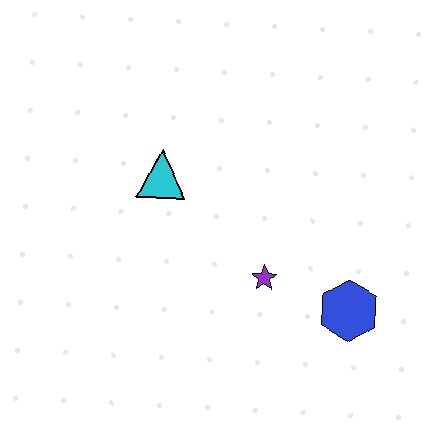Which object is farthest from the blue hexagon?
The cyan triangle is farthest from the blue hexagon.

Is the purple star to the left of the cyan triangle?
No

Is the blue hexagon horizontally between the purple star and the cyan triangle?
No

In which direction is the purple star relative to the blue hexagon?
The purple star is to the left of the blue hexagon.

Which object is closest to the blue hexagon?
The purple star is closest to the blue hexagon.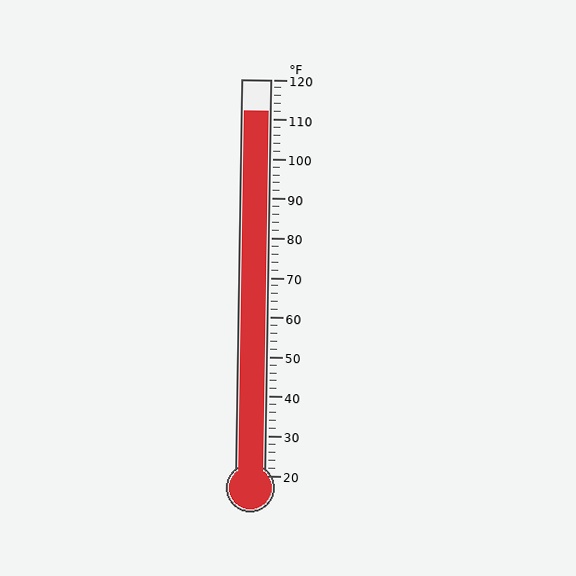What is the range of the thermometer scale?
The thermometer scale ranges from 20°F to 120°F.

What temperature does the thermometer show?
The thermometer shows approximately 112°F.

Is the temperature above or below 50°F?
The temperature is above 50°F.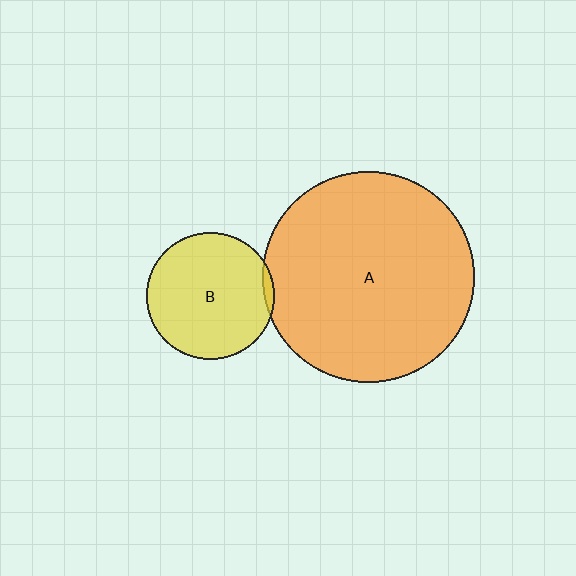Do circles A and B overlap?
Yes.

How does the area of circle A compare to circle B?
Approximately 2.7 times.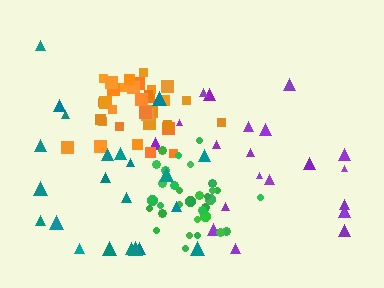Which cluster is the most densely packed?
Green.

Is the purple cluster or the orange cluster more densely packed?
Orange.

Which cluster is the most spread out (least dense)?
Teal.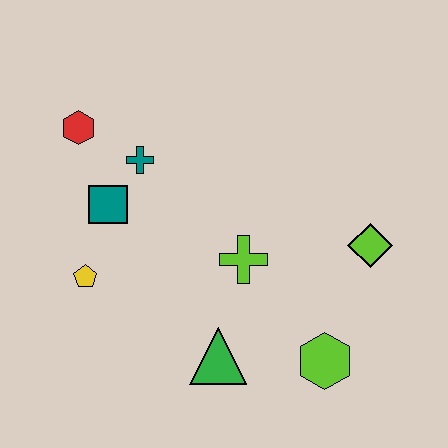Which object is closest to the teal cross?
The teal square is closest to the teal cross.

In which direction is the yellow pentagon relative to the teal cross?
The yellow pentagon is below the teal cross.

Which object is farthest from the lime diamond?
The red hexagon is farthest from the lime diamond.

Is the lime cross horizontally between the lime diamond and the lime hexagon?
No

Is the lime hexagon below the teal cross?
Yes